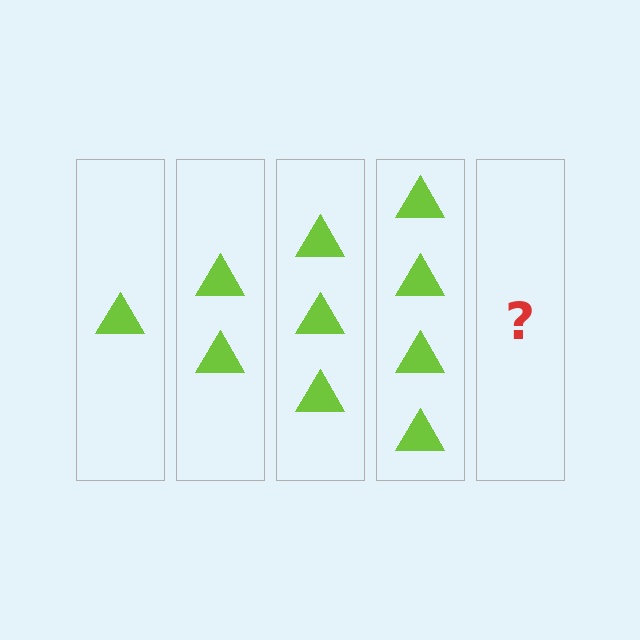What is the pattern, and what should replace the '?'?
The pattern is that each step adds one more triangle. The '?' should be 5 triangles.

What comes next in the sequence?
The next element should be 5 triangles.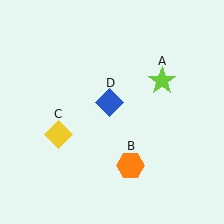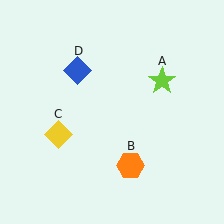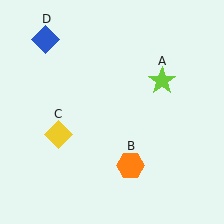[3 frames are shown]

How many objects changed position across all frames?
1 object changed position: blue diamond (object D).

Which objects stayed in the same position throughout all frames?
Lime star (object A) and orange hexagon (object B) and yellow diamond (object C) remained stationary.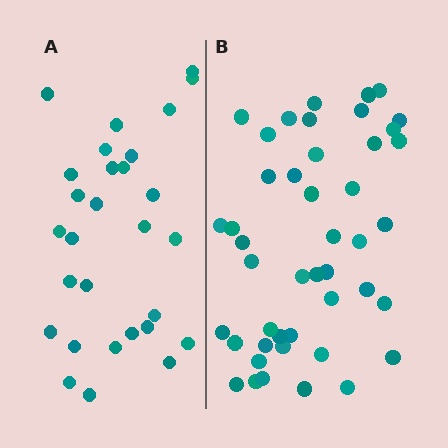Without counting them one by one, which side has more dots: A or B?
Region B (the right region) has more dots.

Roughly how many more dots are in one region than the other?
Region B has approximately 15 more dots than region A.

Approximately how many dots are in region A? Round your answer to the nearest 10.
About 30 dots. (The exact count is 29, which rounds to 30.)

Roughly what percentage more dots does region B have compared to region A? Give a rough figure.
About 55% more.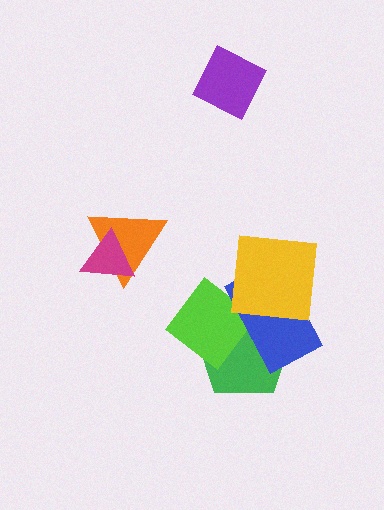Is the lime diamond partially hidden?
Yes, it is partially covered by another shape.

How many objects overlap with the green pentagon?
2 objects overlap with the green pentagon.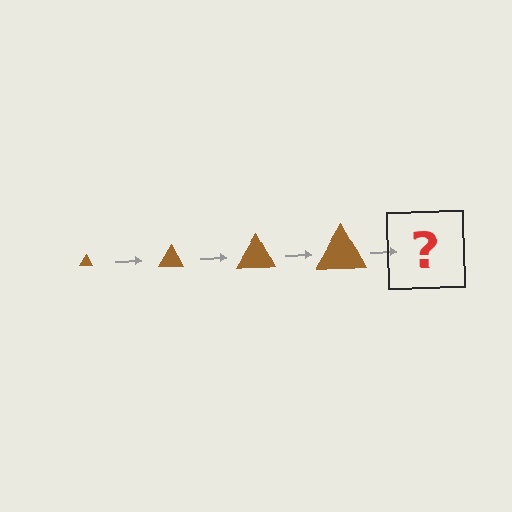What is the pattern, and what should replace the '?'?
The pattern is that the triangle gets progressively larger each step. The '?' should be a brown triangle, larger than the previous one.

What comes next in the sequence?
The next element should be a brown triangle, larger than the previous one.